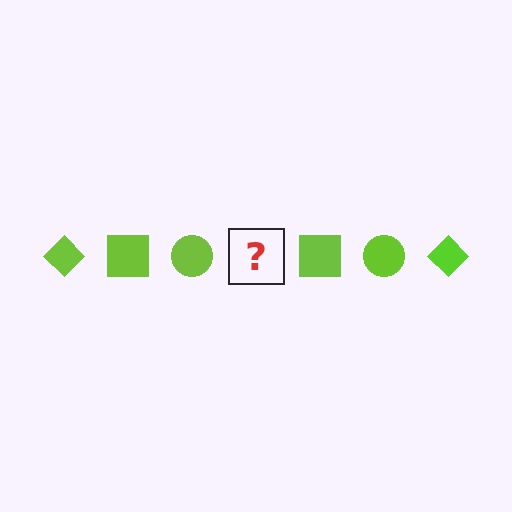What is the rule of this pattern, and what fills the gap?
The rule is that the pattern cycles through diamond, square, circle shapes in lime. The gap should be filled with a lime diamond.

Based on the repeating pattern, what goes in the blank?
The blank should be a lime diamond.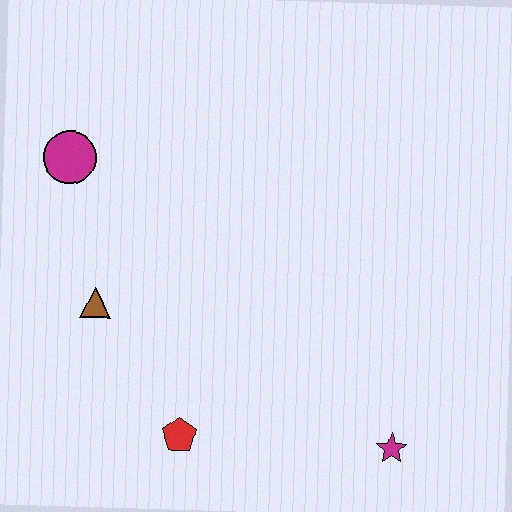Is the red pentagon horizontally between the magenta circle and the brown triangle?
No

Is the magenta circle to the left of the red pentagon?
Yes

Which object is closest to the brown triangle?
The magenta circle is closest to the brown triangle.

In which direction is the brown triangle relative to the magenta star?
The brown triangle is to the left of the magenta star.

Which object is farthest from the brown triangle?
The magenta star is farthest from the brown triangle.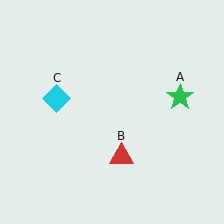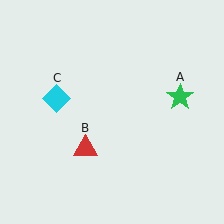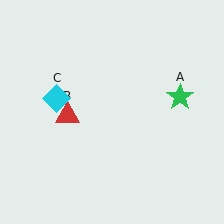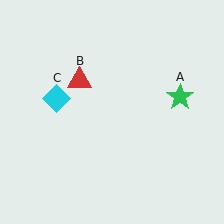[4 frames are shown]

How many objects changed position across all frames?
1 object changed position: red triangle (object B).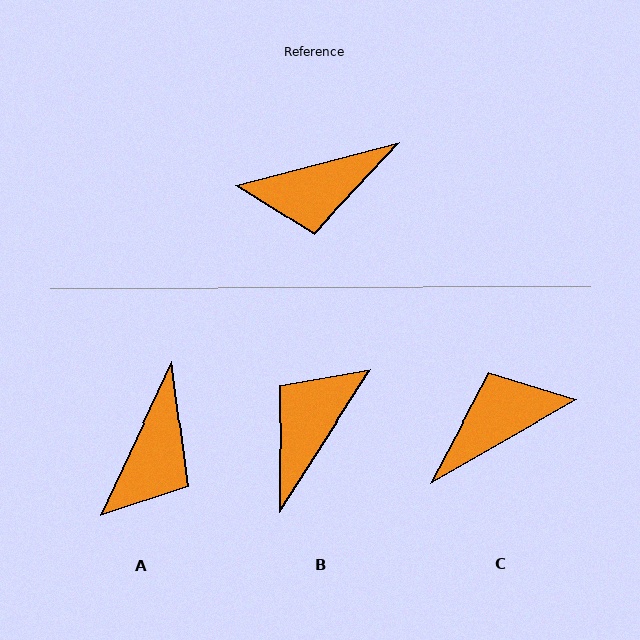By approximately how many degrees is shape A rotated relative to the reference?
Approximately 50 degrees counter-clockwise.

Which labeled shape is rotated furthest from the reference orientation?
C, about 165 degrees away.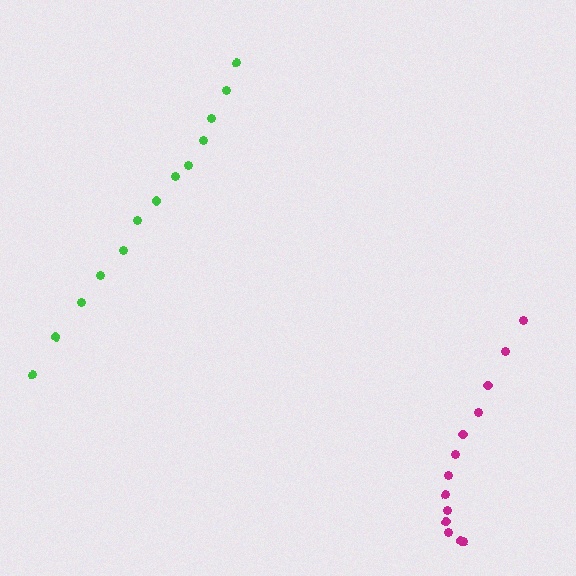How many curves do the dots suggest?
There are 2 distinct paths.